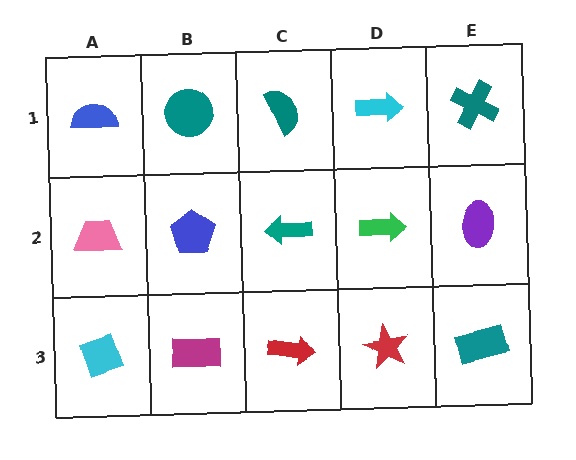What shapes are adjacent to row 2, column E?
A teal cross (row 1, column E), a teal rectangle (row 3, column E), a green arrow (row 2, column D).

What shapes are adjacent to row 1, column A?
A pink trapezoid (row 2, column A), a teal circle (row 1, column B).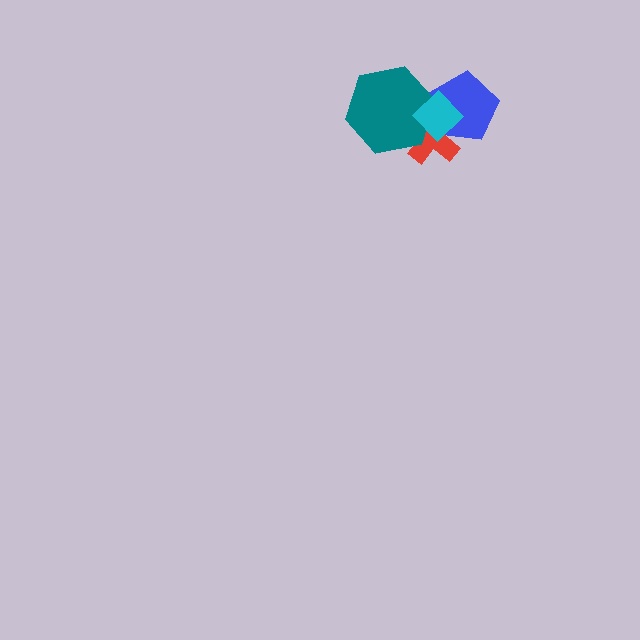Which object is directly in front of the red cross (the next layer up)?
The blue pentagon is directly in front of the red cross.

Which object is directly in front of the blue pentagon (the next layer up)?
The teal hexagon is directly in front of the blue pentagon.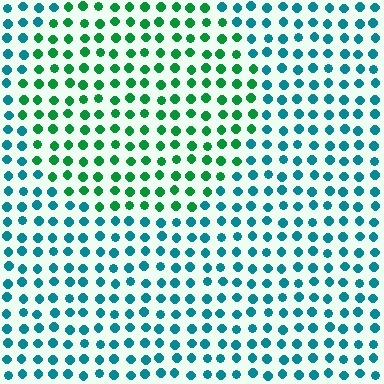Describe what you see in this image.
The image is filled with small teal elements in a uniform arrangement. A circle-shaped region is visible where the elements are tinted to a slightly different hue, forming a subtle color boundary.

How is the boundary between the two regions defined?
The boundary is defined purely by a slight shift in hue (about 45 degrees). Spacing, size, and orientation are identical on both sides.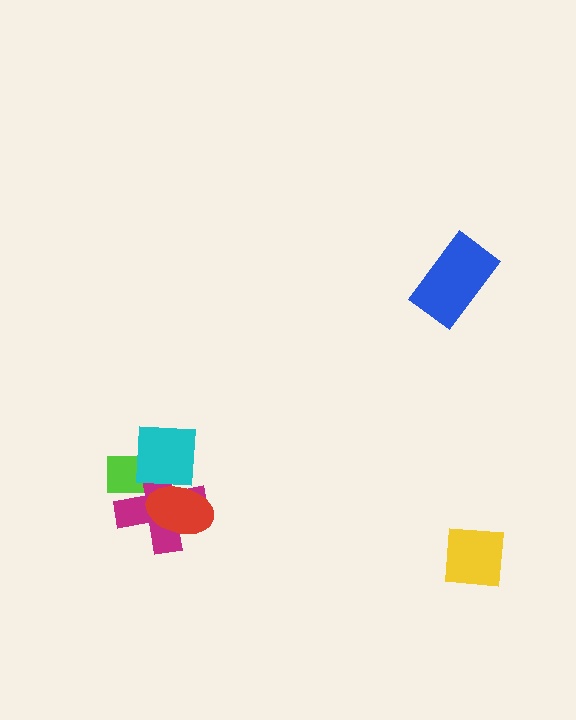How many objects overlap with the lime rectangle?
3 objects overlap with the lime rectangle.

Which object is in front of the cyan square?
The red ellipse is in front of the cyan square.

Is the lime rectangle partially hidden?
Yes, it is partially covered by another shape.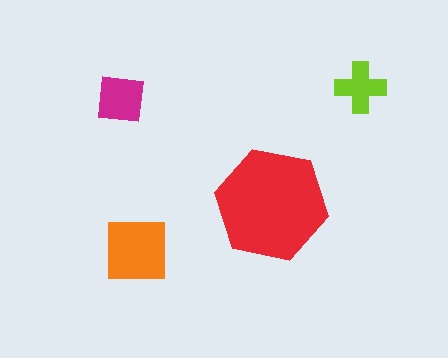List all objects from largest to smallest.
The red hexagon, the orange square, the magenta square, the lime cross.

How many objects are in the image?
There are 4 objects in the image.